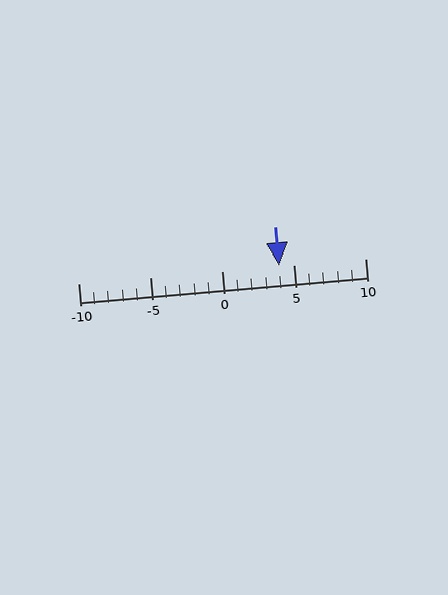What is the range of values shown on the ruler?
The ruler shows values from -10 to 10.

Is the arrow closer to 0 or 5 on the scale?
The arrow is closer to 5.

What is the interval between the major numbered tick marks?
The major tick marks are spaced 5 units apart.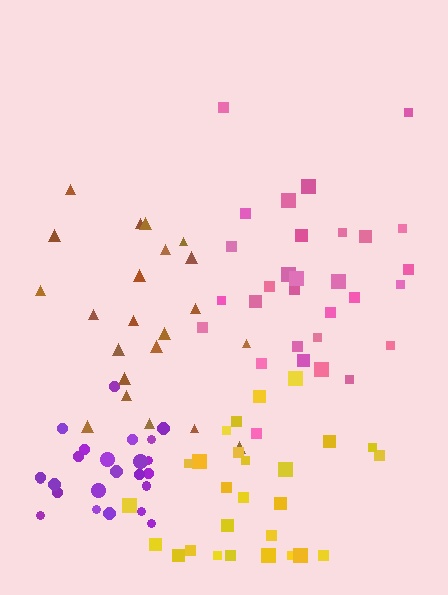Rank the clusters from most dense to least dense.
purple, pink, yellow, brown.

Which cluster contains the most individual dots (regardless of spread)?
Pink (30).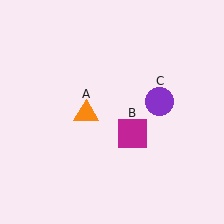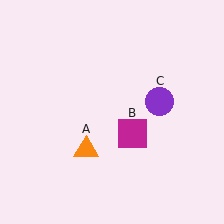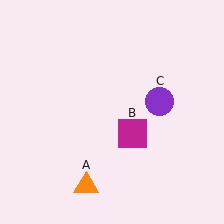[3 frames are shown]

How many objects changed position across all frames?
1 object changed position: orange triangle (object A).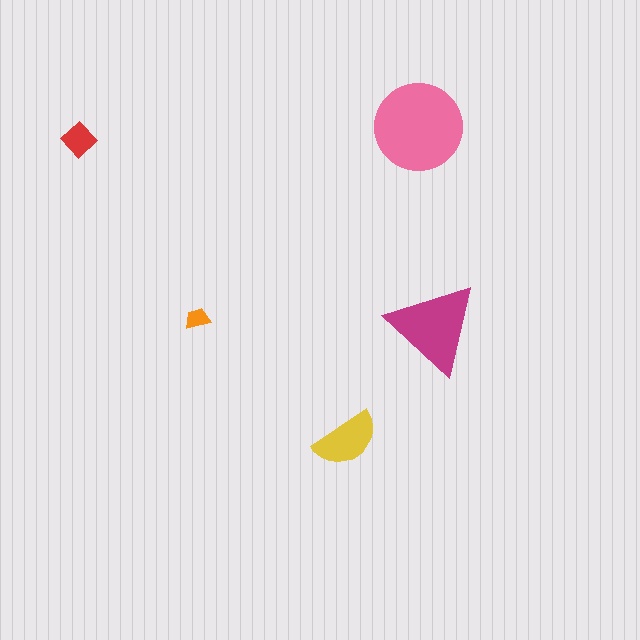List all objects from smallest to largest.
The orange trapezoid, the red diamond, the yellow semicircle, the magenta triangle, the pink circle.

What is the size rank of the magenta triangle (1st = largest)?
2nd.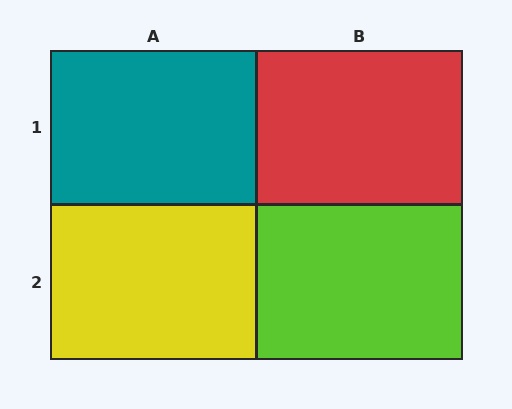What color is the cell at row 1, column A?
Teal.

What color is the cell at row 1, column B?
Red.